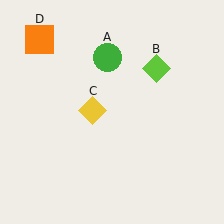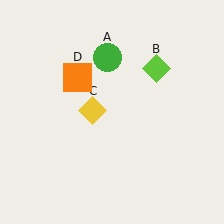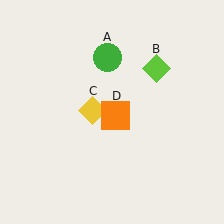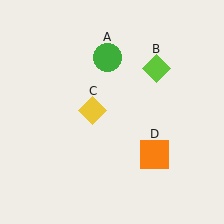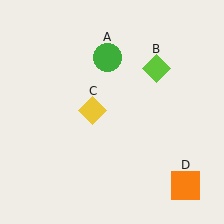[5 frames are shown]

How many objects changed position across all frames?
1 object changed position: orange square (object D).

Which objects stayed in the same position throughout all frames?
Green circle (object A) and lime diamond (object B) and yellow diamond (object C) remained stationary.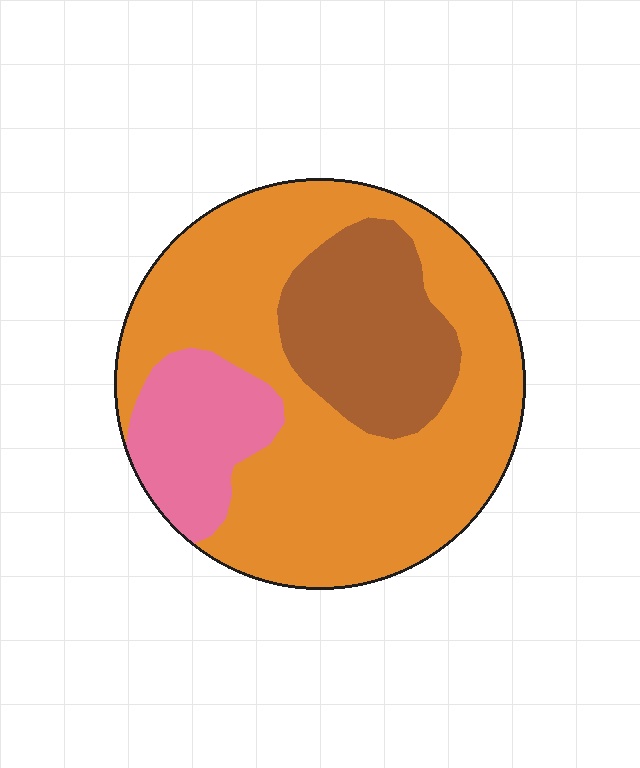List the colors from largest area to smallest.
From largest to smallest: orange, brown, pink.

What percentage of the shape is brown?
Brown covers about 20% of the shape.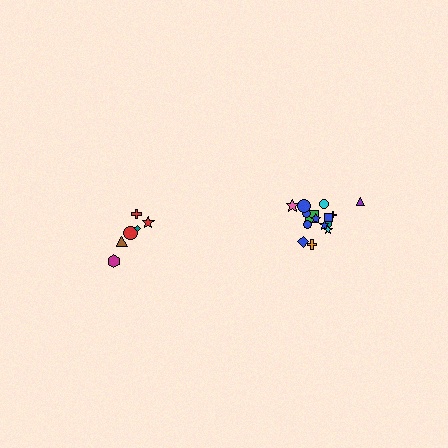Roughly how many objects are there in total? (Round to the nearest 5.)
Roughly 20 objects in total.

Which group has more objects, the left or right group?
The right group.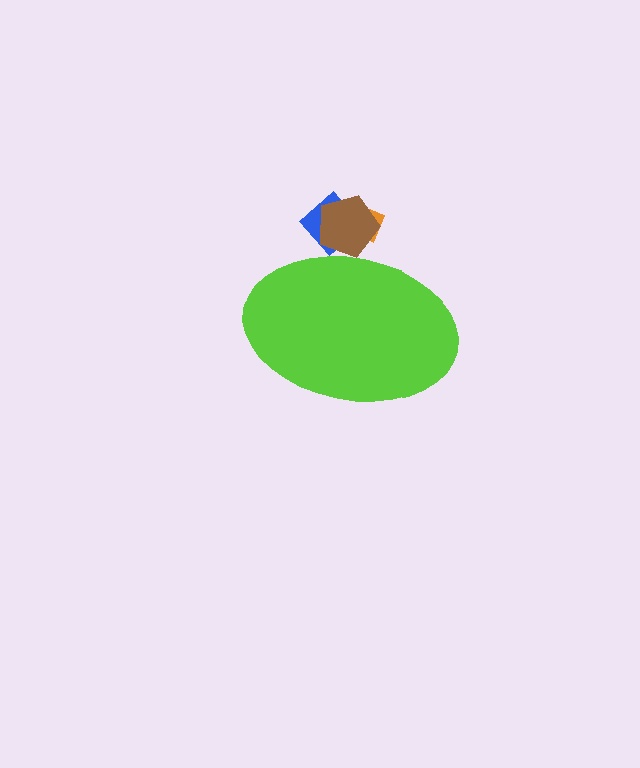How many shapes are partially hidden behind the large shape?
3 shapes are partially hidden.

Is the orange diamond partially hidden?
Yes, the orange diamond is partially hidden behind the lime ellipse.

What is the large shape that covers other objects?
A lime ellipse.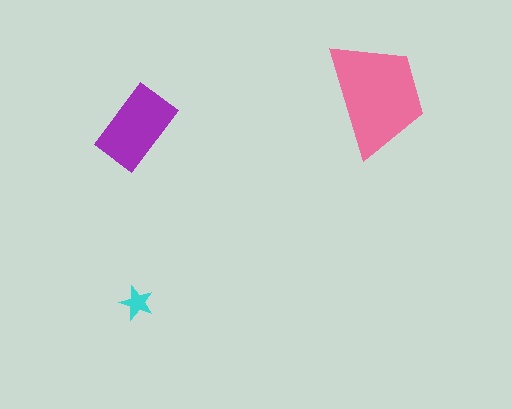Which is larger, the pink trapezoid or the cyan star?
The pink trapezoid.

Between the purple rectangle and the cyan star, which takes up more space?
The purple rectangle.